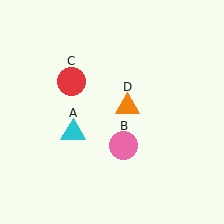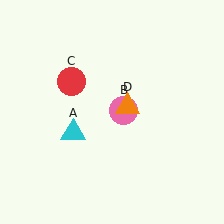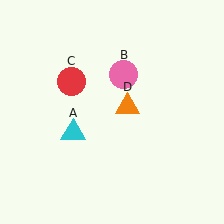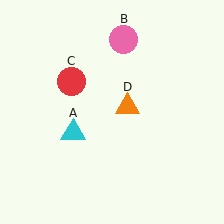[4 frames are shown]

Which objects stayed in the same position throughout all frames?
Cyan triangle (object A) and red circle (object C) and orange triangle (object D) remained stationary.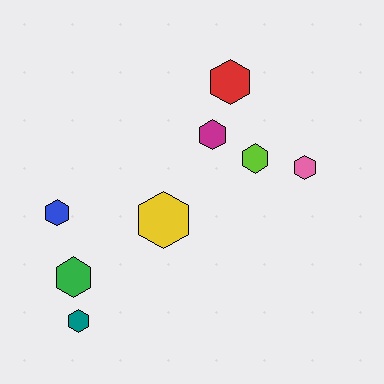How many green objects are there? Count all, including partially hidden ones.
There is 1 green object.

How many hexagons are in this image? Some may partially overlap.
There are 8 hexagons.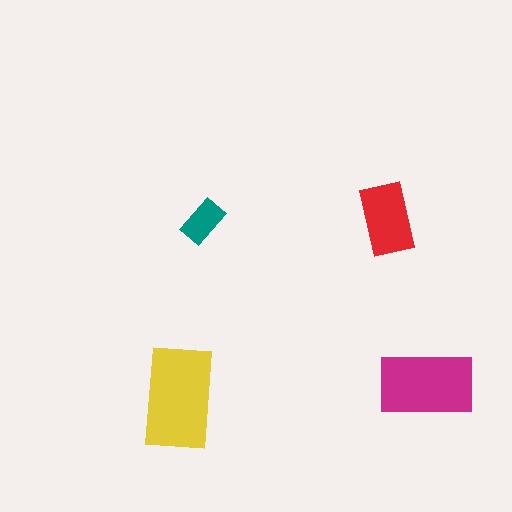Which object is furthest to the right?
The magenta rectangle is rightmost.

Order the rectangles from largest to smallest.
the yellow one, the magenta one, the red one, the teal one.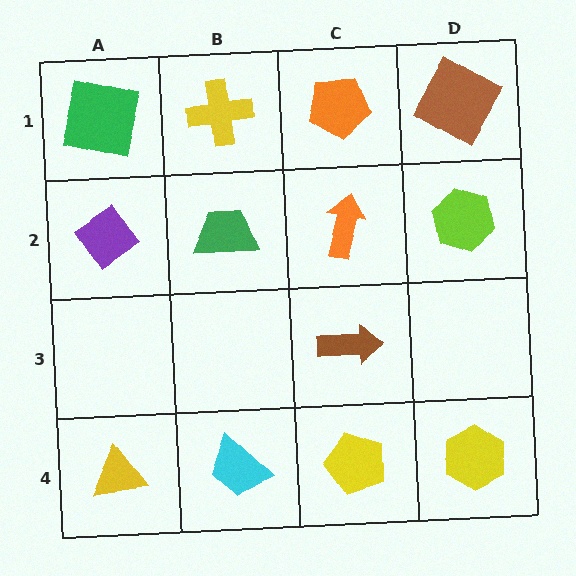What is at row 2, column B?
A green trapezoid.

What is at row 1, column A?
A green square.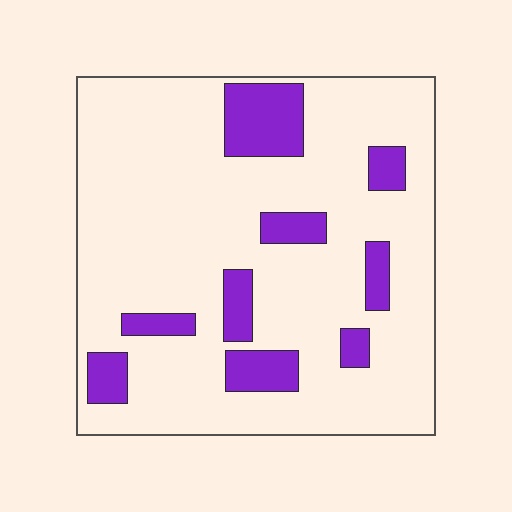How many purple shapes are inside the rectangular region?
9.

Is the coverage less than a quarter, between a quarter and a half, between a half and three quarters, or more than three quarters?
Less than a quarter.